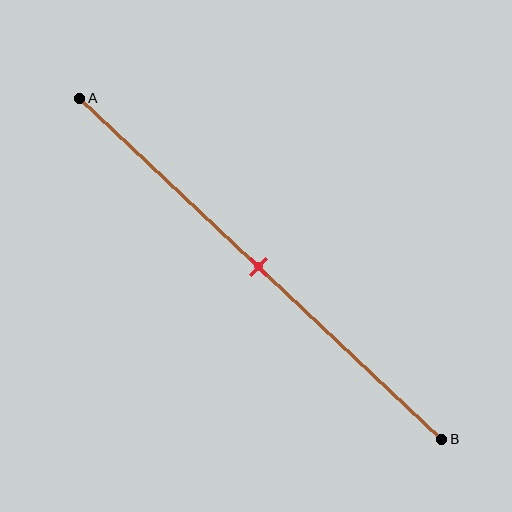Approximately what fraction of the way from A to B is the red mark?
The red mark is approximately 50% of the way from A to B.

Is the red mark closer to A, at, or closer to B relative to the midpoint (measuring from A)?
The red mark is approximately at the midpoint of segment AB.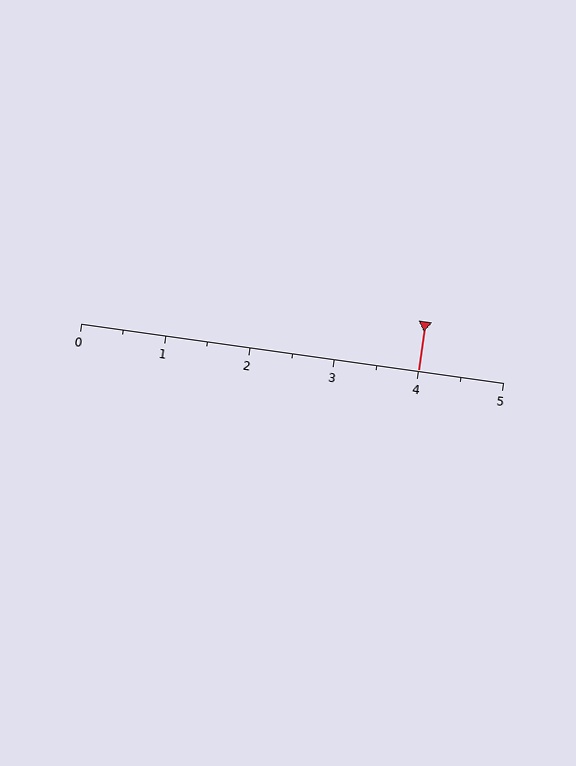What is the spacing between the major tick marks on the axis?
The major ticks are spaced 1 apart.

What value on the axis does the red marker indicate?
The marker indicates approximately 4.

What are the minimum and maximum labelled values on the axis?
The axis runs from 0 to 5.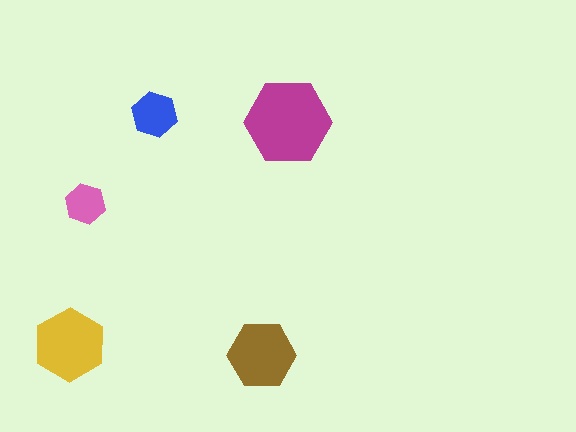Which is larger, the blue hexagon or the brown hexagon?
The brown one.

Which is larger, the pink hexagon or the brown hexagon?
The brown one.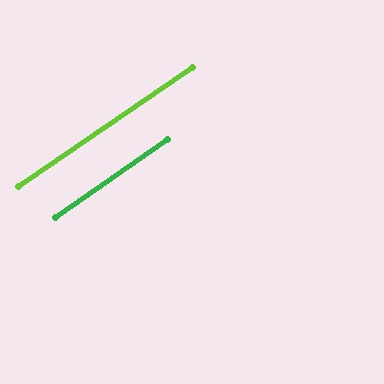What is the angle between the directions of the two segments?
Approximately 1 degree.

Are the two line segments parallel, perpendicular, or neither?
Parallel — their directions differ by only 0.9°.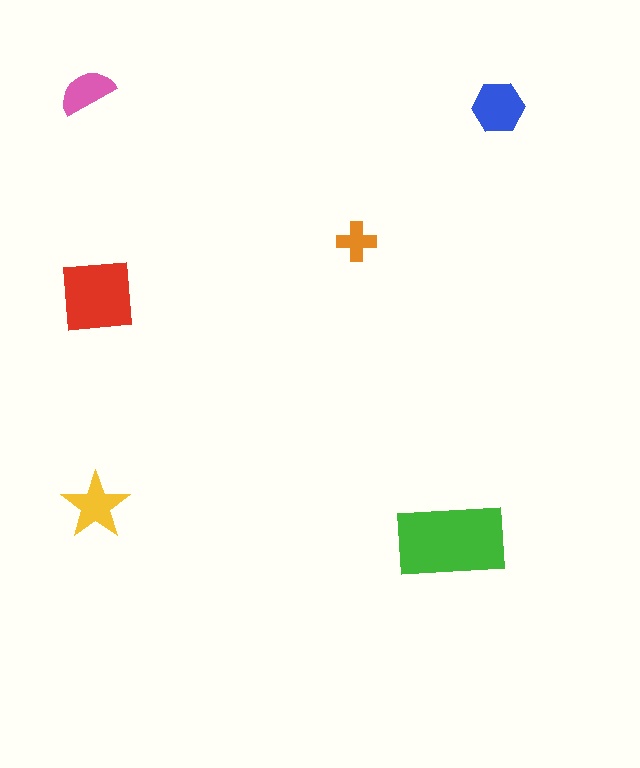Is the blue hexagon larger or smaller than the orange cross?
Larger.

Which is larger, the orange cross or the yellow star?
The yellow star.